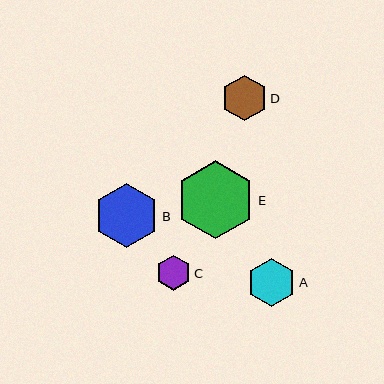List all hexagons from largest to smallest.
From largest to smallest: E, B, A, D, C.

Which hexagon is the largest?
Hexagon E is the largest with a size of approximately 78 pixels.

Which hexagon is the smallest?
Hexagon C is the smallest with a size of approximately 35 pixels.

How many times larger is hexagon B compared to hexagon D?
Hexagon B is approximately 1.4 times the size of hexagon D.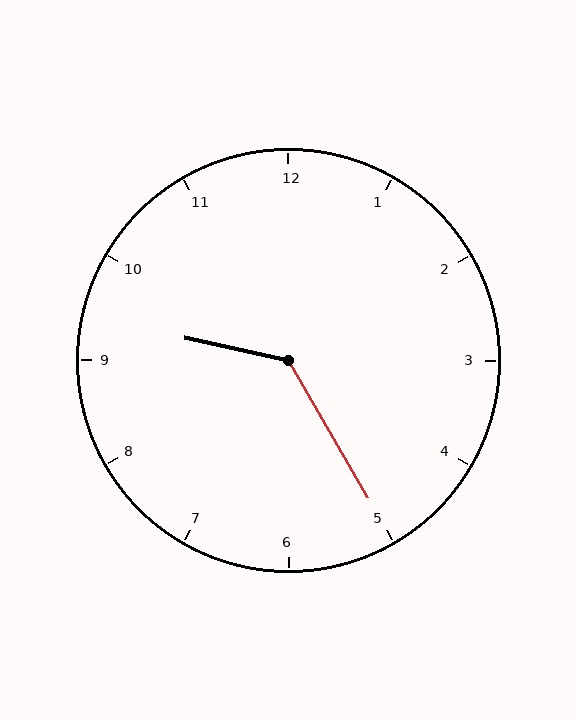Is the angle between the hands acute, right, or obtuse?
It is obtuse.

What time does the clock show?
9:25.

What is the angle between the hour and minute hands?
Approximately 132 degrees.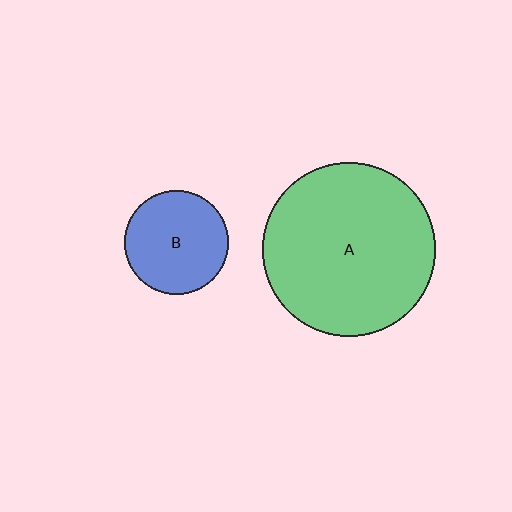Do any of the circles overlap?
No, none of the circles overlap.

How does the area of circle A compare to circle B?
Approximately 2.8 times.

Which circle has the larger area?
Circle A (green).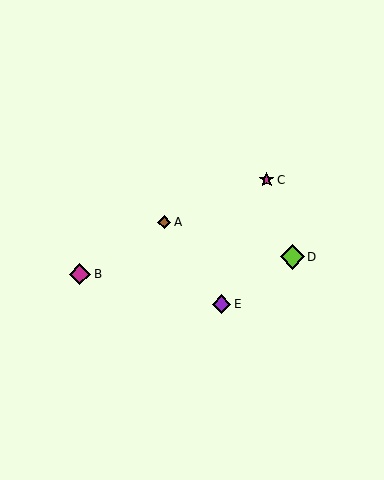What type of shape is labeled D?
Shape D is a lime diamond.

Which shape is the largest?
The lime diamond (labeled D) is the largest.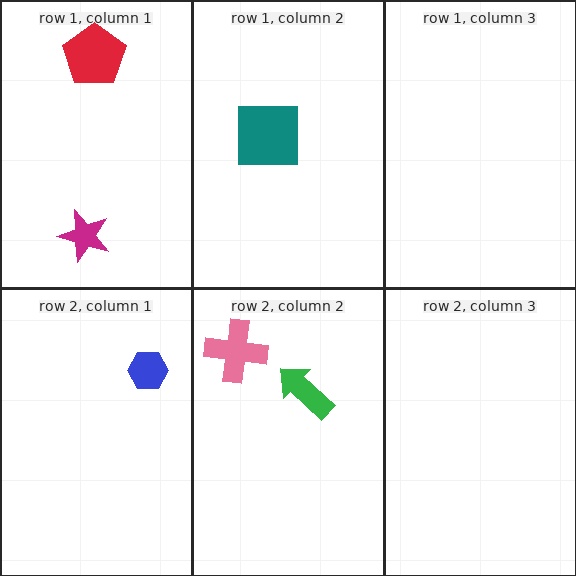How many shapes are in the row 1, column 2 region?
1.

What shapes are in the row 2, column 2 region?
The pink cross, the green arrow.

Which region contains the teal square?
The row 1, column 2 region.